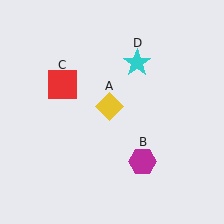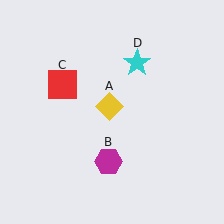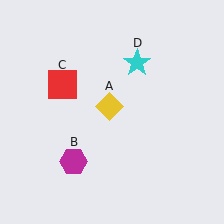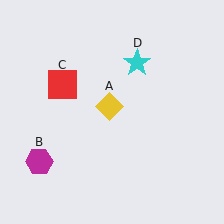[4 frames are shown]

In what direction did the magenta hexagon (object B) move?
The magenta hexagon (object B) moved left.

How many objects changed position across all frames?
1 object changed position: magenta hexagon (object B).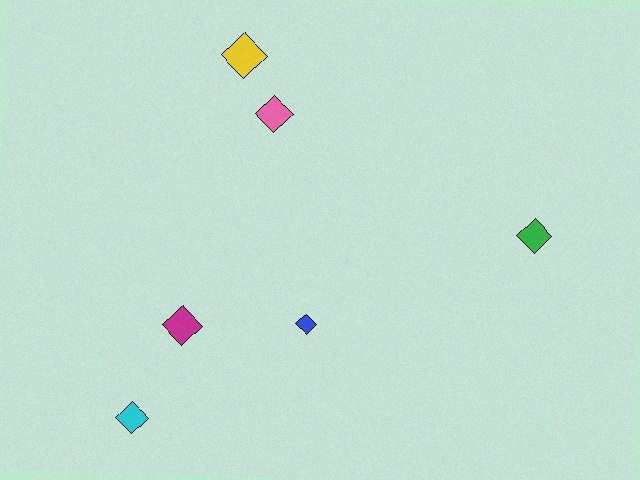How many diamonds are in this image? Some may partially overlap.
There are 6 diamonds.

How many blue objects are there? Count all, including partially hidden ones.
There is 1 blue object.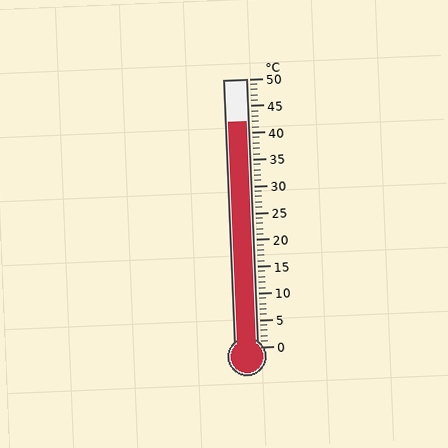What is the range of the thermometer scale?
The thermometer scale ranges from 0°C to 50°C.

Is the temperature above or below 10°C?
The temperature is above 10°C.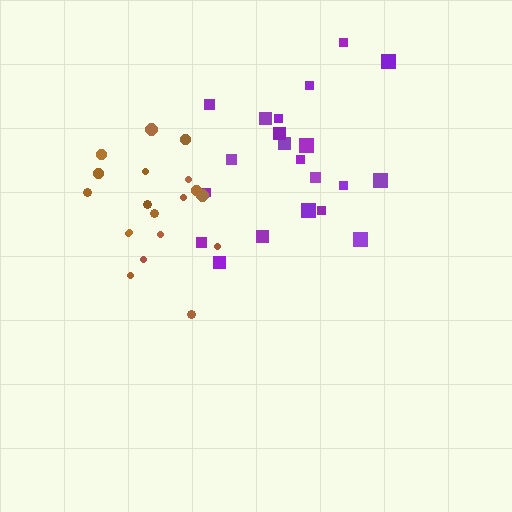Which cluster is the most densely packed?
Purple.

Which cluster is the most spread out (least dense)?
Brown.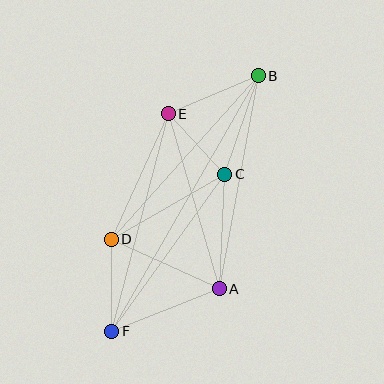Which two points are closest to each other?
Points C and E are closest to each other.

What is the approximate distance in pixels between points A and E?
The distance between A and E is approximately 183 pixels.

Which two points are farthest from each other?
Points B and F are farthest from each other.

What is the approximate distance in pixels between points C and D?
The distance between C and D is approximately 131 pixels.